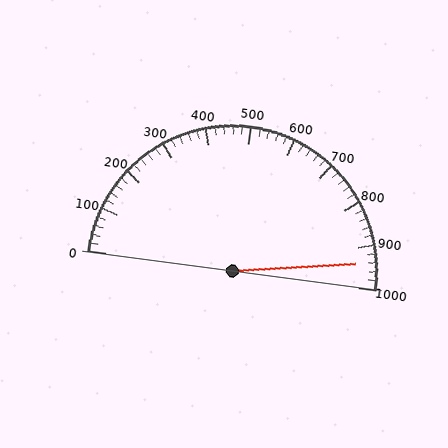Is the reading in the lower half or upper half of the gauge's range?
The reading is in the upper half of the range (0 to 1000).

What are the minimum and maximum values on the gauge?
The gauge ranges from 0 to 1000.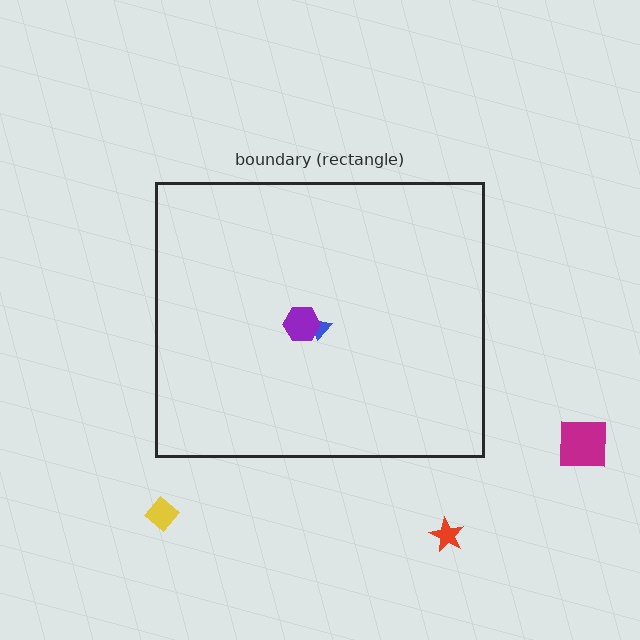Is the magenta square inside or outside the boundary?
Outside.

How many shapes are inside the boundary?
2 inside, 3 outside.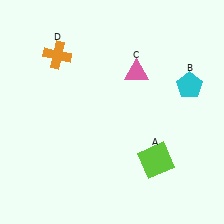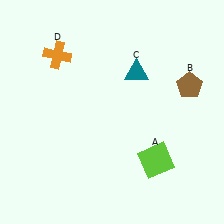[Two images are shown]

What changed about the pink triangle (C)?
In Image 1, C is pink. In Image 2, it changed to teal.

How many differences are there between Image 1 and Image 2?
There are 2 differences between the two images.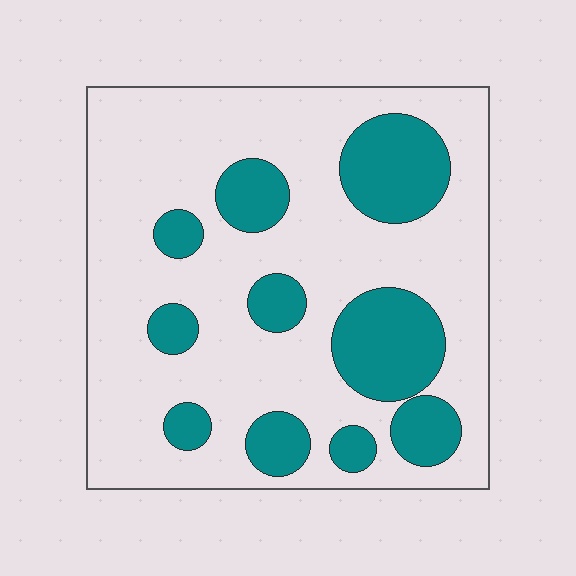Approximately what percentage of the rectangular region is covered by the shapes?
Approximately 25%.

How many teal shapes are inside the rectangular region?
10.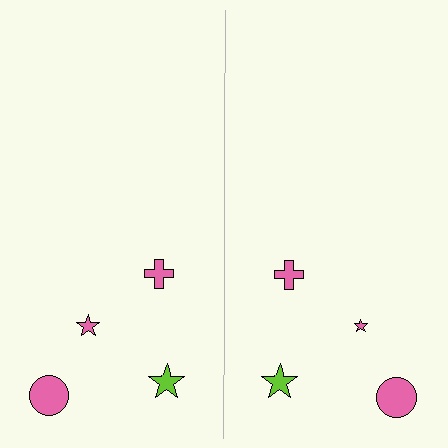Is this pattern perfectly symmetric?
No, the pattern is not perfectly symmetric. The pink star on the right side has a different size than its mirror counterpart.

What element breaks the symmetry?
The pink star on the right side has a different size than its mirror counterpart.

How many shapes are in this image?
There are 8 shapes in this image.